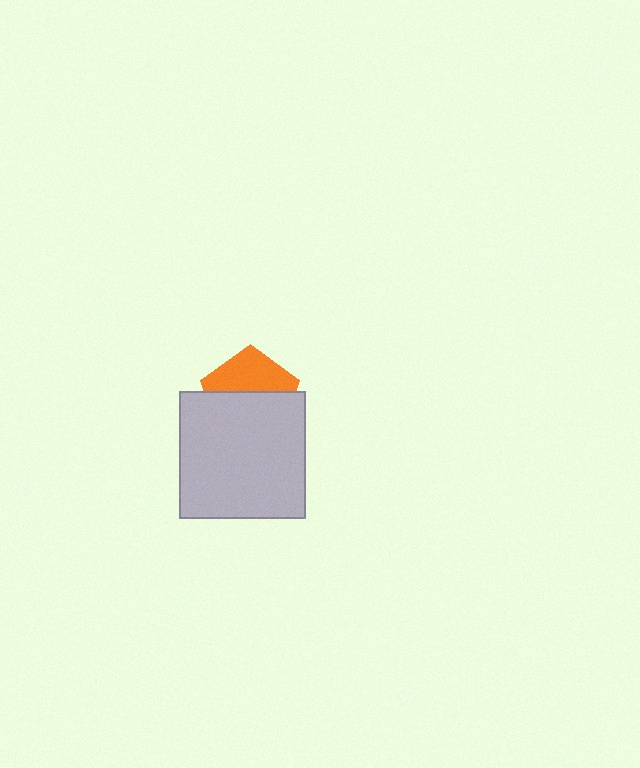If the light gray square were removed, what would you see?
You would see the complete orange pentagon.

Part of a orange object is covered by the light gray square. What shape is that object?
It is a pentagon.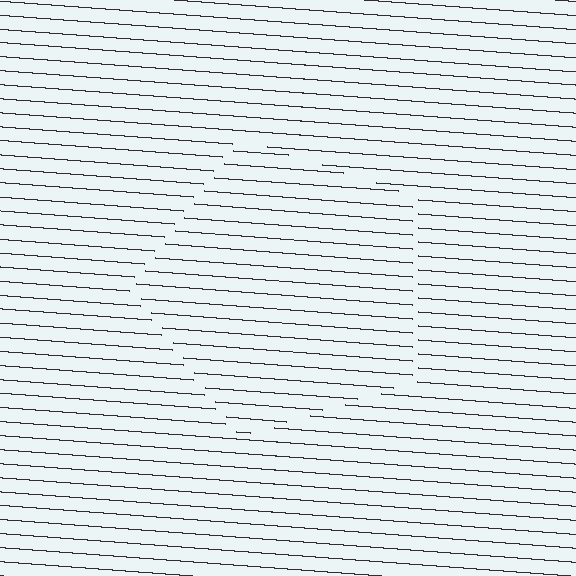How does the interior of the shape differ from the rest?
The interior of the shape contains the same grating, shifted by half a period — the contour is defined by the phase discontinuity where line-ends from the inner and outer gratings abut.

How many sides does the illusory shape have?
5 sides — the line-ends trace a pentagon.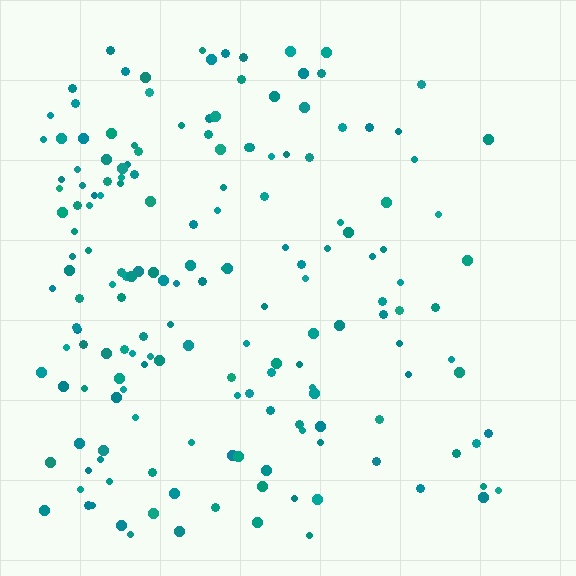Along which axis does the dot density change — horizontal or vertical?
Horizontal.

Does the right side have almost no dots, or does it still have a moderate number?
Still a moderate number, just noticeably fewer than the left.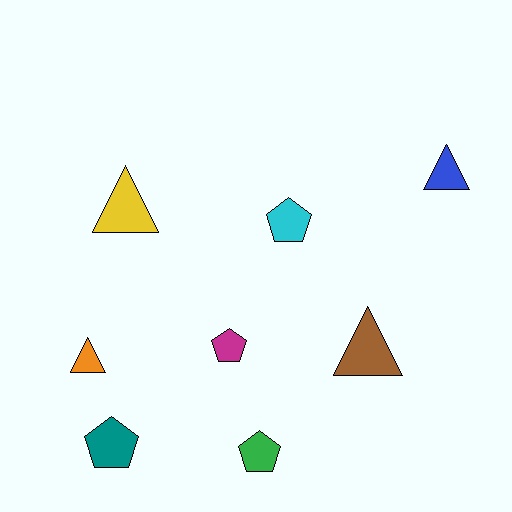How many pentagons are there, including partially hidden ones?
There are 4 pentagons.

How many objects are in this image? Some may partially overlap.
There are 8 objects.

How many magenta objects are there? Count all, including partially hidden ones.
There is 1 magenta object.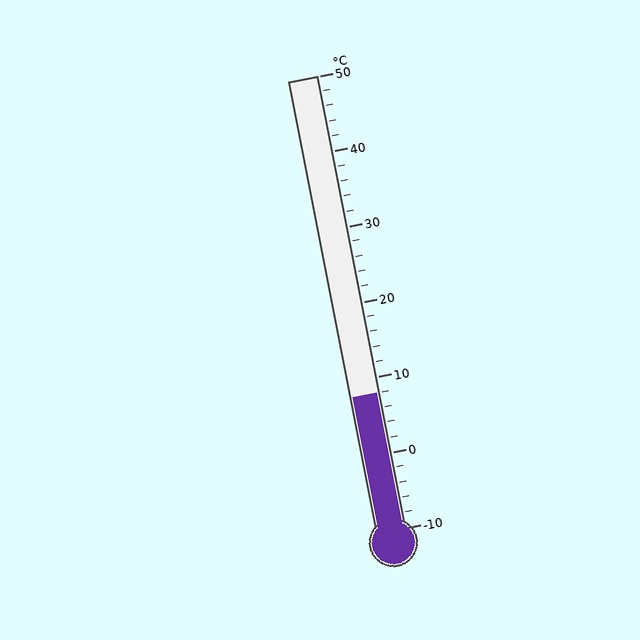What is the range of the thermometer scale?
The thermometer scale ranges from -10°C to 50°C.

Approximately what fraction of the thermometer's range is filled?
The thermometer is filled to approximately 30% of its range.